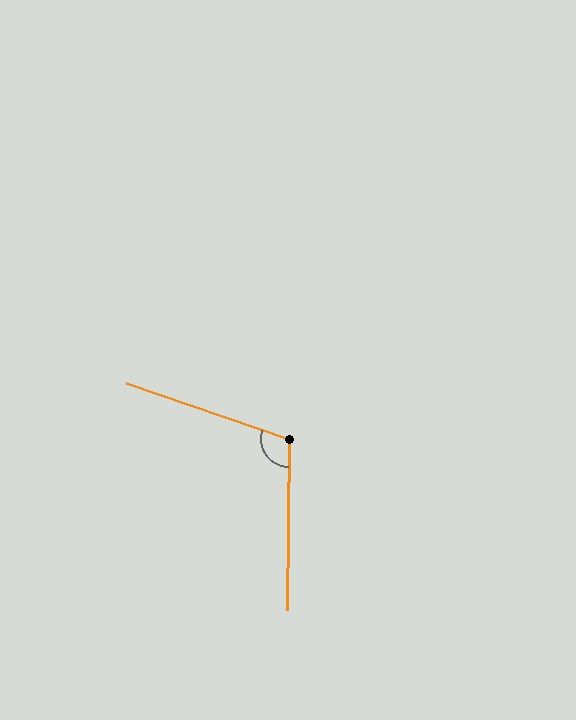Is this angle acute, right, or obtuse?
It is obtuse.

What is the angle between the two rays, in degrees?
Approximately 108 degrees.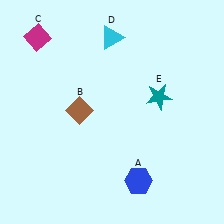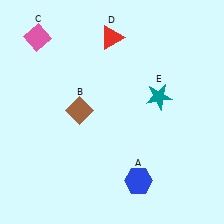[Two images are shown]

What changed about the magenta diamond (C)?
In Image 1, C is magenta. In Image 2, it changed to pink.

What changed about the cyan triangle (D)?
In Image 1, D is cyan. In Image 2, it changed to red.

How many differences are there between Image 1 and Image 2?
There are 2 differences between the two images.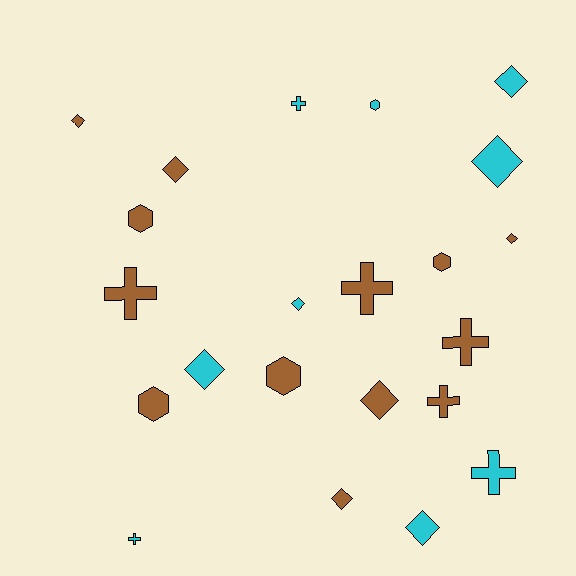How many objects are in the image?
There are 22 objects.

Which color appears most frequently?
Brown, with 13 objects.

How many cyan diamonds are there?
There are 5 cyan diamonds.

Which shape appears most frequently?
Diamond, with 10 objects.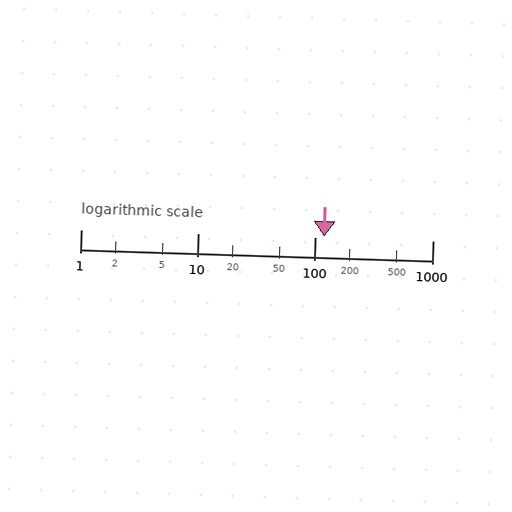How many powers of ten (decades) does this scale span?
The scale spans 3 decades, from 1 to 1000.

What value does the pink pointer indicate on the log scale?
The pointer indicates approximately 120.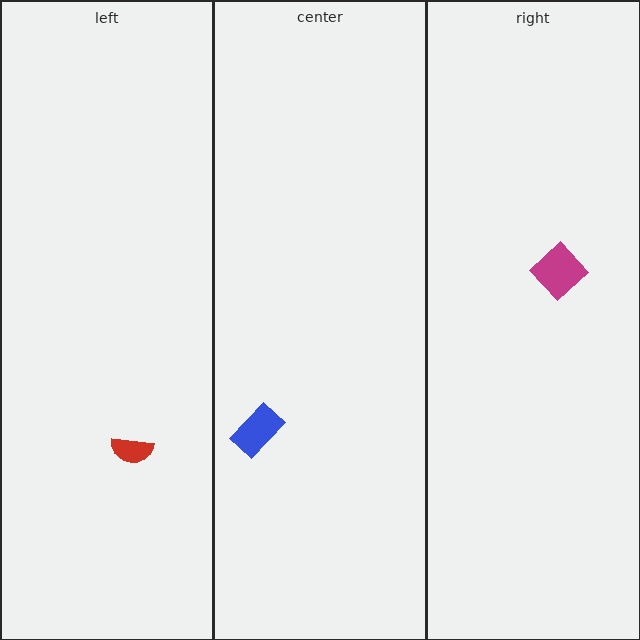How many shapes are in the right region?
1.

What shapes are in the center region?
The blue rectangle.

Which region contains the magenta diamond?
The right region.